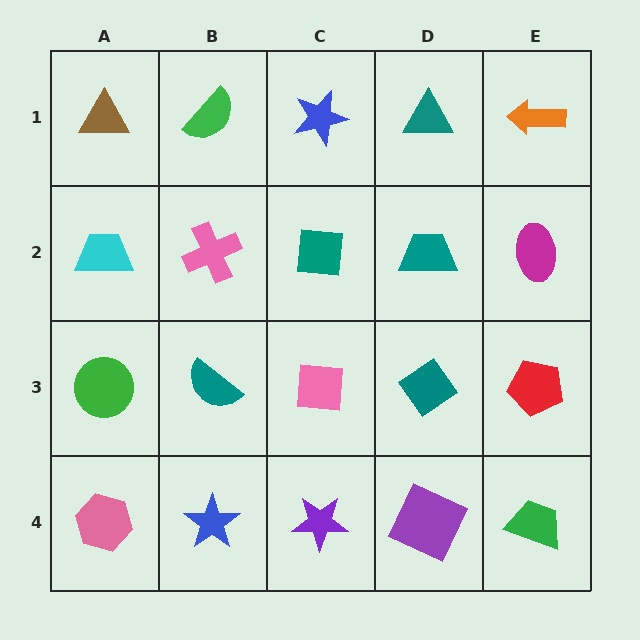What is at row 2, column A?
A cyan trapezoid.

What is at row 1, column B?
A green semicircle.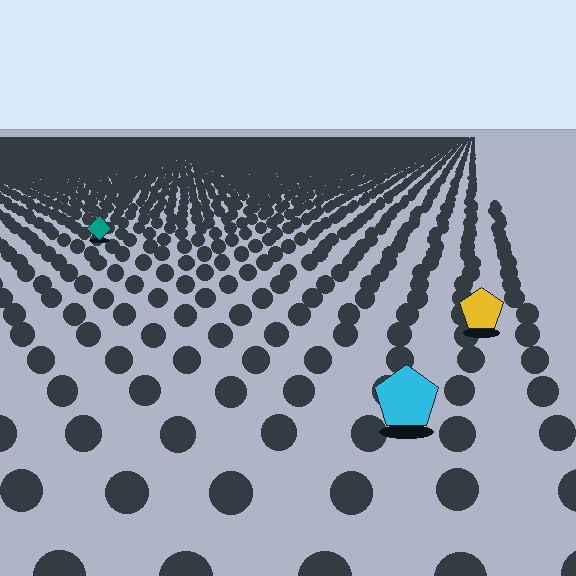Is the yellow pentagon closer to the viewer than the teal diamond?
Yes. The yellow pentagon is closer — you can tell from the texture gradient: the ground texture is coarser near it.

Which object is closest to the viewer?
The cyan pentagon is closest. The texture marks near it are larger and more spread out.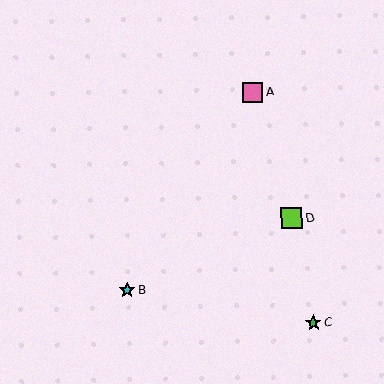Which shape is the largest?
The lime square (labeled D) is the largest.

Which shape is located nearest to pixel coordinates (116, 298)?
The cyan star (labeled B) at (127, 290) is nearest to that location.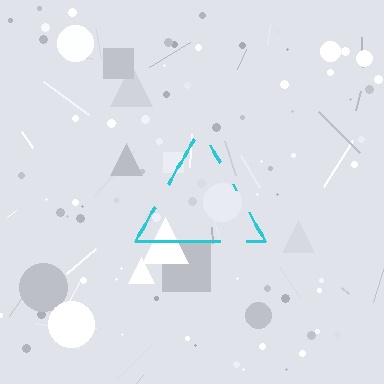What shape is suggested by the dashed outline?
The dashed outline suggests a triangle.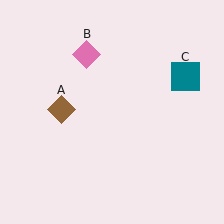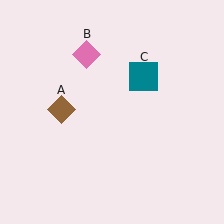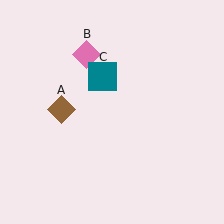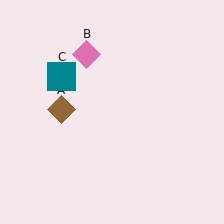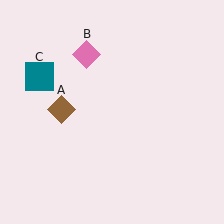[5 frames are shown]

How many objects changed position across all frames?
1 object changed position: teal square (object C).